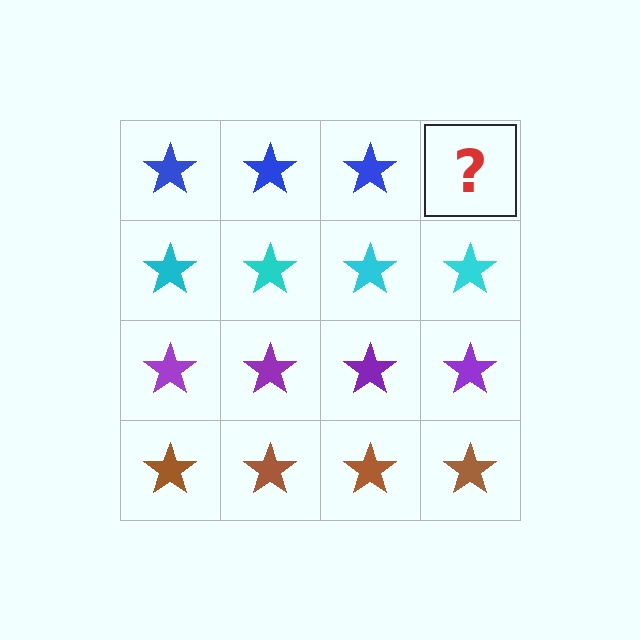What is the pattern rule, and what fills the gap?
The rule is that each row has a consistent color. The gap should be filled with a blue star.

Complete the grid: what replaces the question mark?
The question mark should be replaced with a blue star.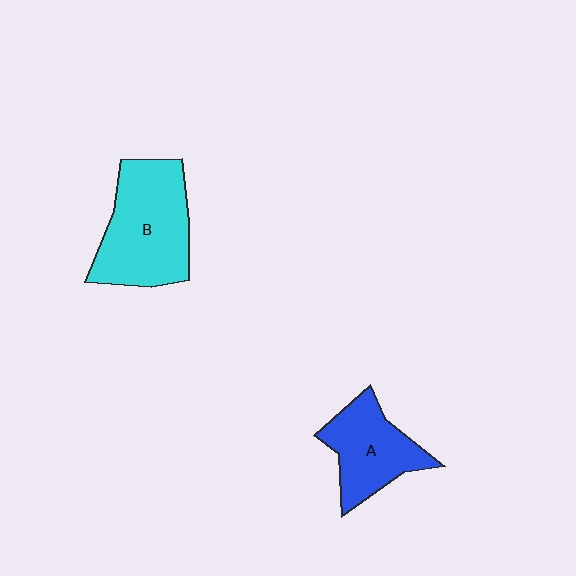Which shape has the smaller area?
Shape A (blue).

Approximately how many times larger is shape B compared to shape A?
Approximately 1.4 times.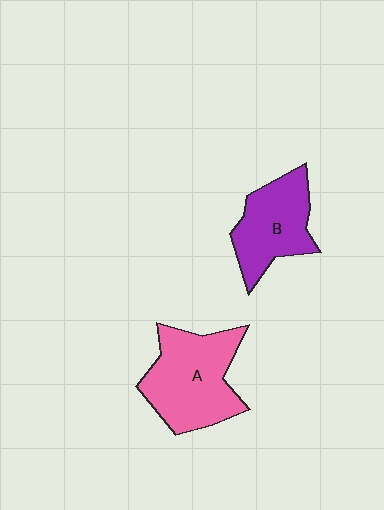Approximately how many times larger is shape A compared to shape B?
Approximately 1.3 times.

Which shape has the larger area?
Shape A (pink).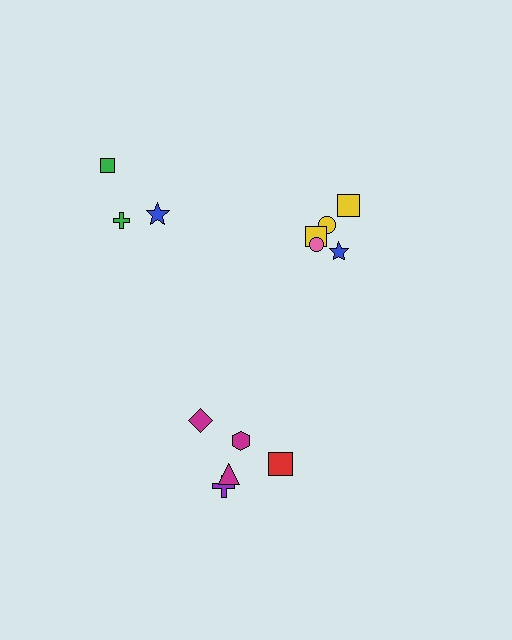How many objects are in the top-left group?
There are 3 objects.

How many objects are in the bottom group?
There are 5 objects.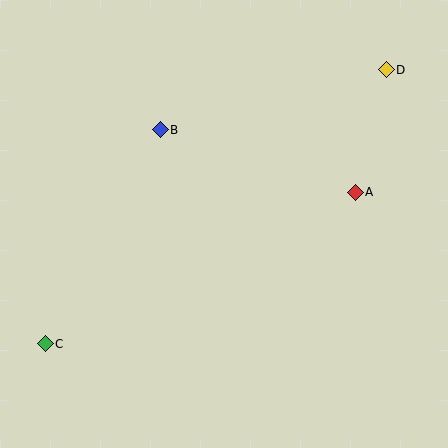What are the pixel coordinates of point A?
Point A is at (355, 192).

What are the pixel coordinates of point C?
Point C is at (45, 344).